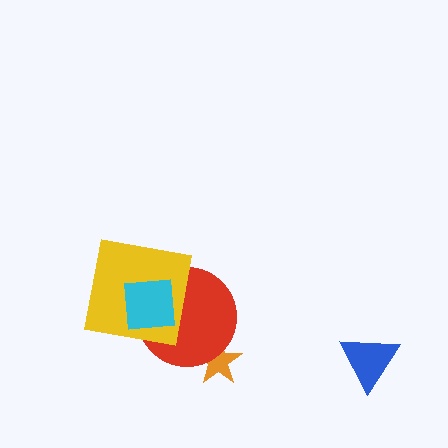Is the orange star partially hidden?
Yes, it is partially covered by another shape.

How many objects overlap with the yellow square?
2 objects overlap with the yellow square.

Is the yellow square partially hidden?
Yes, it is partially covered by another shape.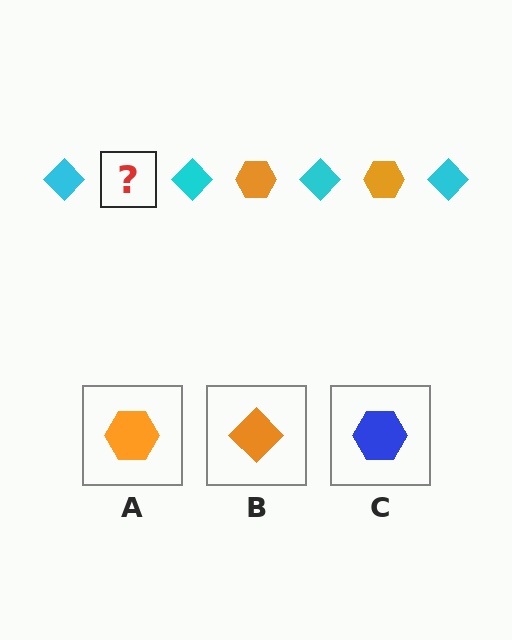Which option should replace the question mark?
Option A.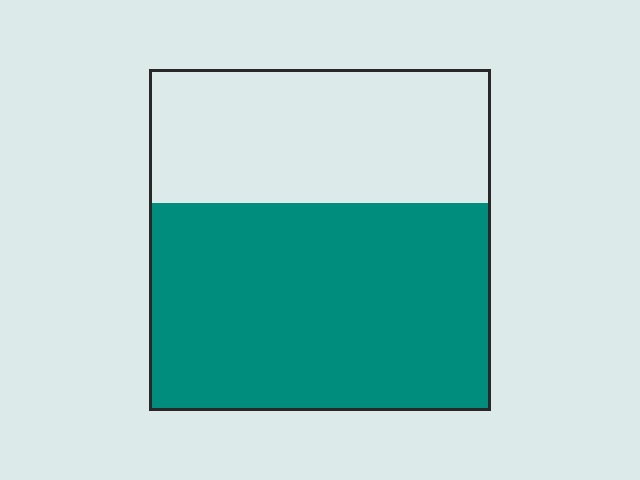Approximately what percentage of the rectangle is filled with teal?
Approximately 60%.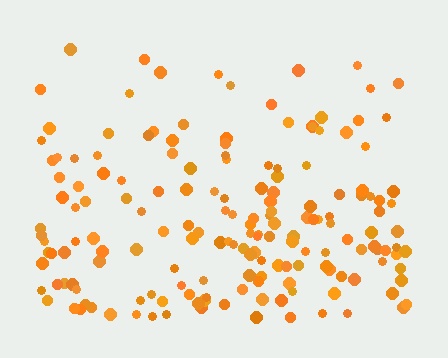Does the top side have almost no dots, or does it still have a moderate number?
Still a moderate number, just noticeably fewer than the bottom.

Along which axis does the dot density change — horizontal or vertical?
Vertical.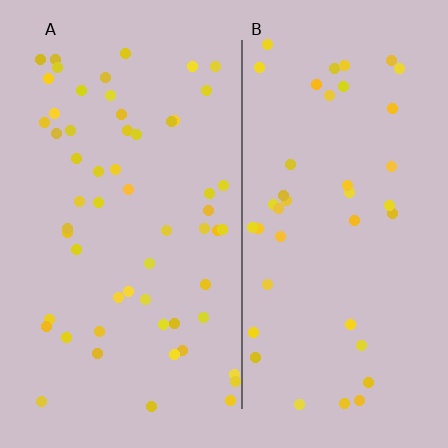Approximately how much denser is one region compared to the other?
Approximately 1.4× — region A over region B.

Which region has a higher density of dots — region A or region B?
A (the left).